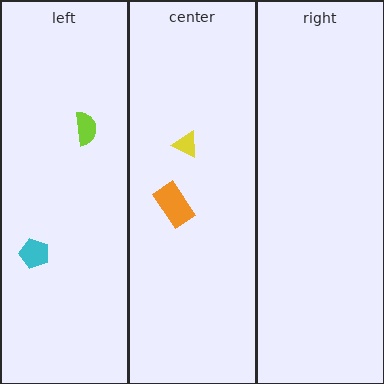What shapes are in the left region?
The lime semicircle, the cyan pentagon.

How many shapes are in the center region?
2.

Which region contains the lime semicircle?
The left region.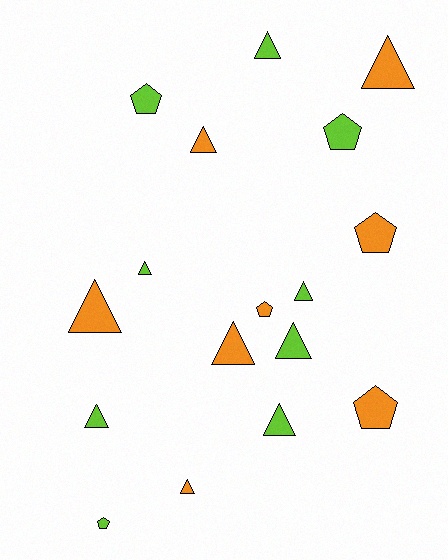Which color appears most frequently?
Lime, with 9 objects.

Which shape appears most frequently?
Triangle, with 11 objects.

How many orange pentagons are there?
There are 3 orange pentagons.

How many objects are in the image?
There are 17 objects.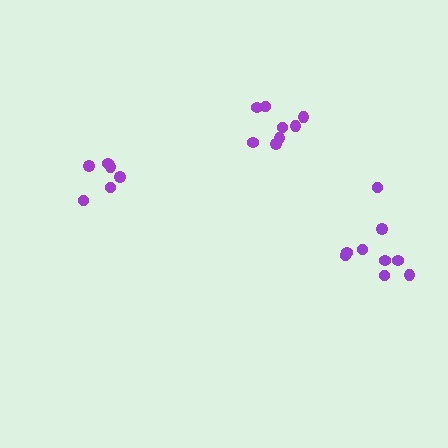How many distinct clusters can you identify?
There are 3 distinct clusters.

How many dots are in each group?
Group 1: 9 dots, Group 2: 6 dots, Group 3: 8 dots (23 total).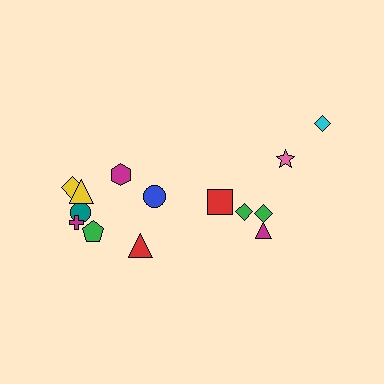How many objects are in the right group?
There are 6 objects.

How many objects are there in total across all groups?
There are 14 objects.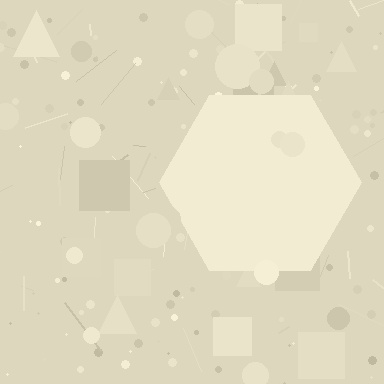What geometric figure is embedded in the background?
A hexagon is embedded in the background.